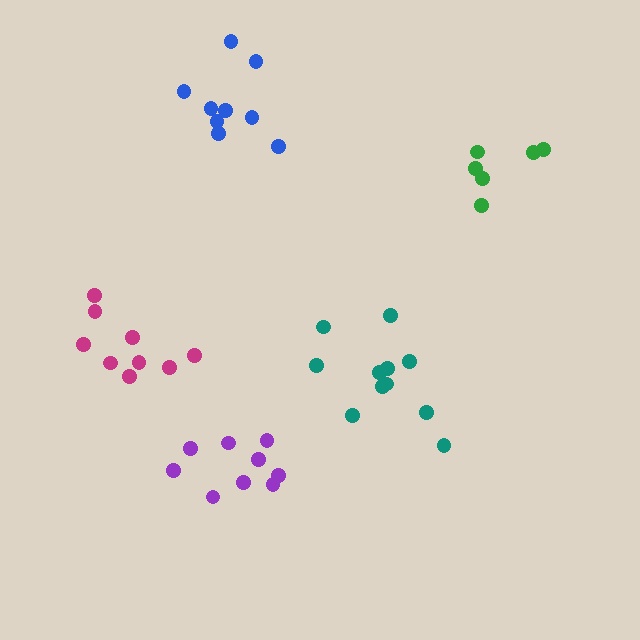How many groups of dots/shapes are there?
There are 5 groups.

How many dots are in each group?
Group 1: 9 dots, Group 2: 11 dots, Group 3: 9 dots, Group 4: 9 dots, Group 5: 6 dots (44 total).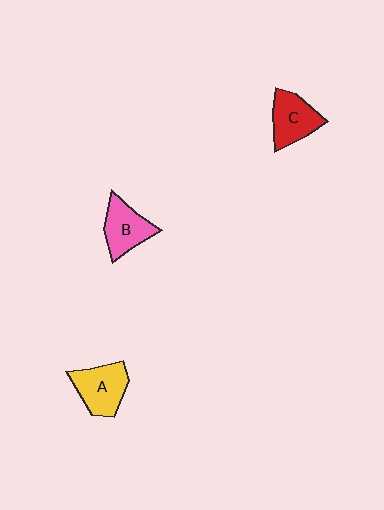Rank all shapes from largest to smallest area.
From largest to smallest: A (yellow), C (red), B (pink).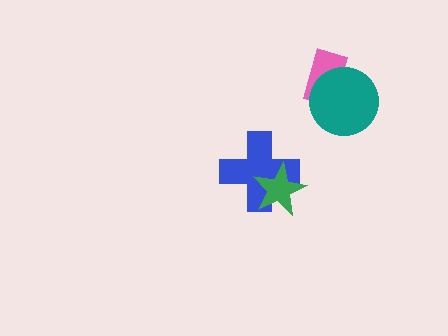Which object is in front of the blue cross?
The green star is in front of the blue cross.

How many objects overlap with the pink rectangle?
1 object overlaps with the pink rectangle.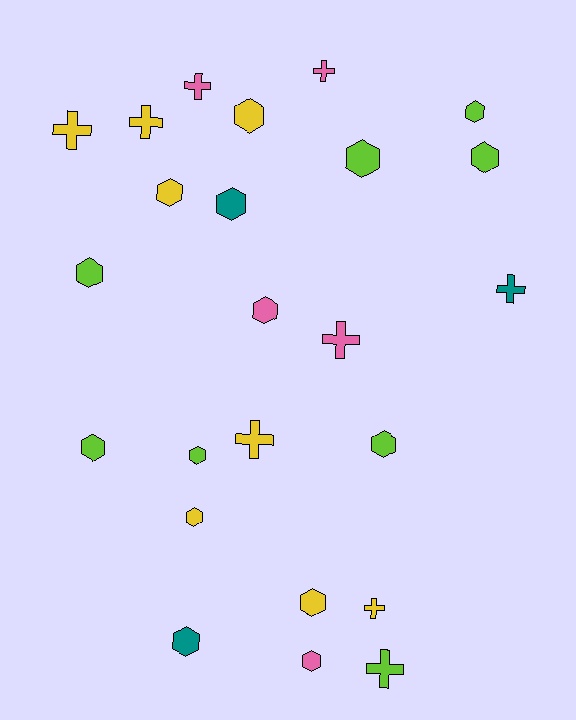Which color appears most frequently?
Lime, with 8 objects.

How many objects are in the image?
There are 24 objects.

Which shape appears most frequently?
Hexagon, with 15 objects.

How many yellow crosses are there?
There are 4 yellow crosses.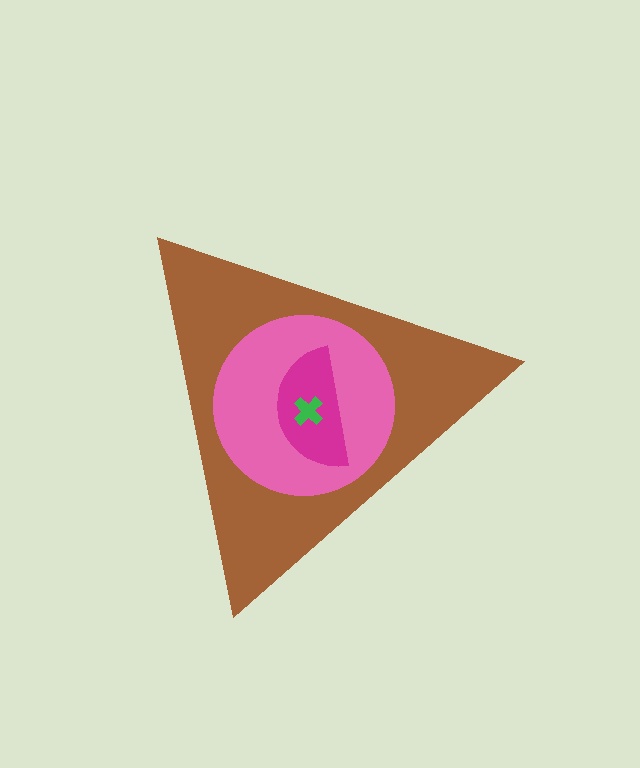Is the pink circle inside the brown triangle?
Yes.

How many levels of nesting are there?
4.